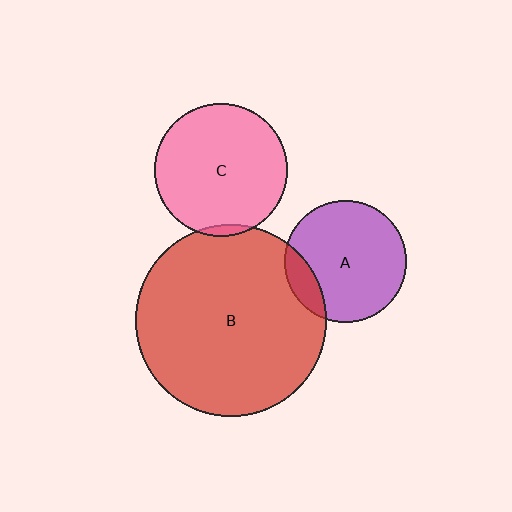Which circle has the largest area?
Circle B (red).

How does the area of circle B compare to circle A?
Approximately 2.5 times.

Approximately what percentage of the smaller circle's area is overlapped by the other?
Approximately 5%.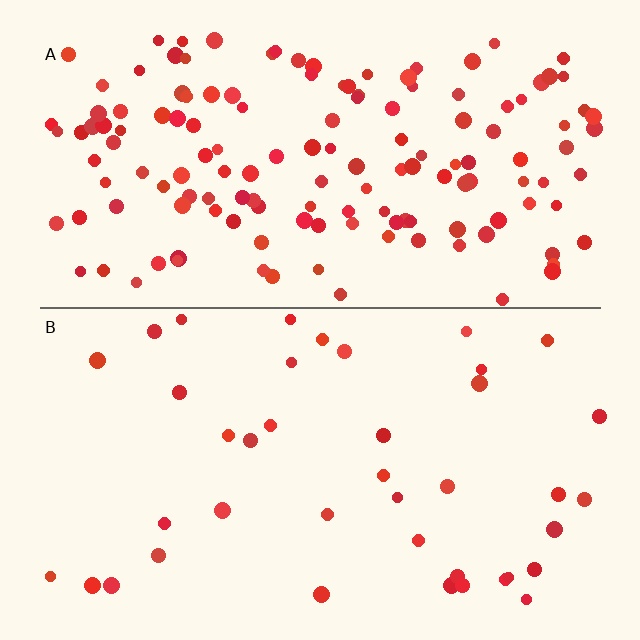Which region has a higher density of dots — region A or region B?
A (the top).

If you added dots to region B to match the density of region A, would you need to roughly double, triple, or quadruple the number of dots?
Approximately quadruple.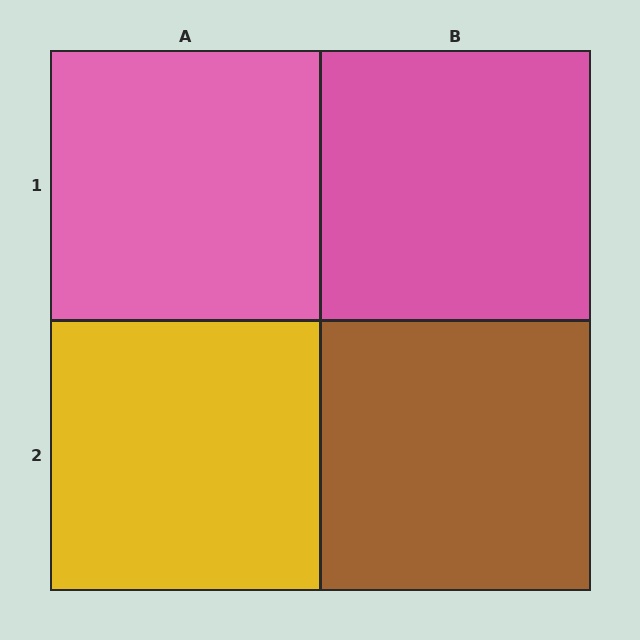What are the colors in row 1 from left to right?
Pink, pink.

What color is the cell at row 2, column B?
Brown.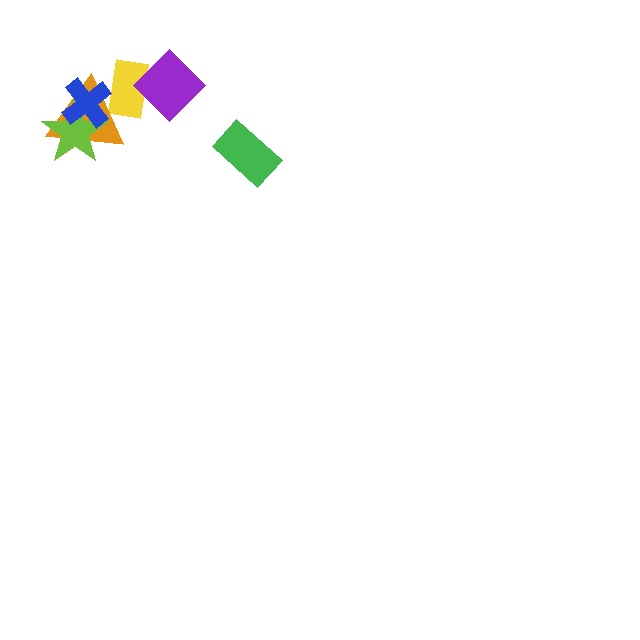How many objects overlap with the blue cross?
3 objects overlap with the blue cross.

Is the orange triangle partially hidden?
Yes, it is partially covered by another shape.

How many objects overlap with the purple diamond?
1 object overlaps with the purple diamond.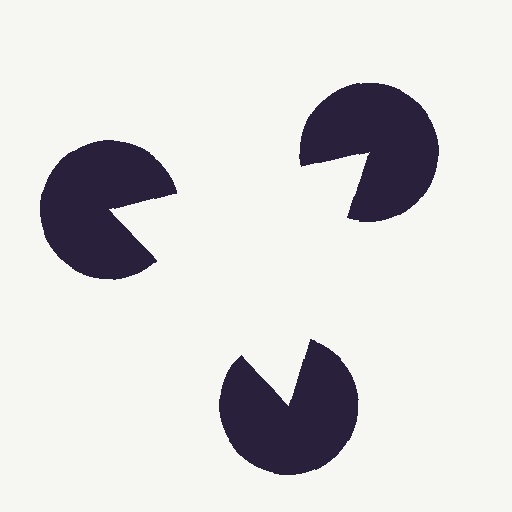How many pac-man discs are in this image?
There are 3 — one at each vertex of the illusory triangle.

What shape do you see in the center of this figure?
An illusory triangle — its edges are inferred from the aligned wedge cuts in the pac-man discs, not physically drawn.